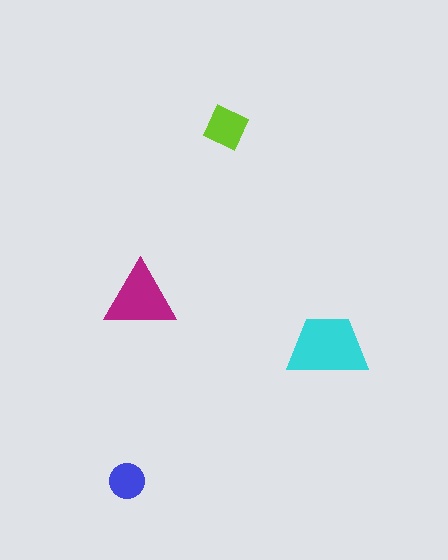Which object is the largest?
The cyan trapezoid.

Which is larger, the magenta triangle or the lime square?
The magenta triangle.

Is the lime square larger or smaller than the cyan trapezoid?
Smaller.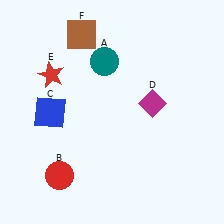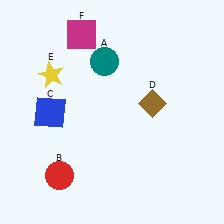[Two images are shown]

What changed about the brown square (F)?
In Image 1, F is brown. In Image 2, it changed to magenta.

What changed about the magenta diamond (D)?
In Image 1, D is magenta. In Image 2, it changed to brown.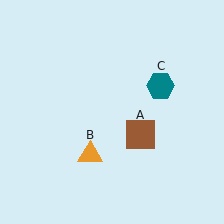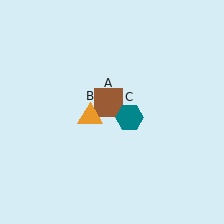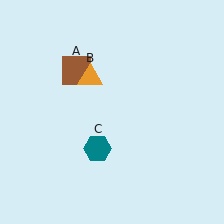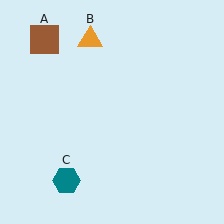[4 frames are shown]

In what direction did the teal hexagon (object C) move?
The teal hexagon (object C) moved down and to the left.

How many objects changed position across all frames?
3 objects changed position: brown square (object A), orange triangle (object B), teal hexagon (object C).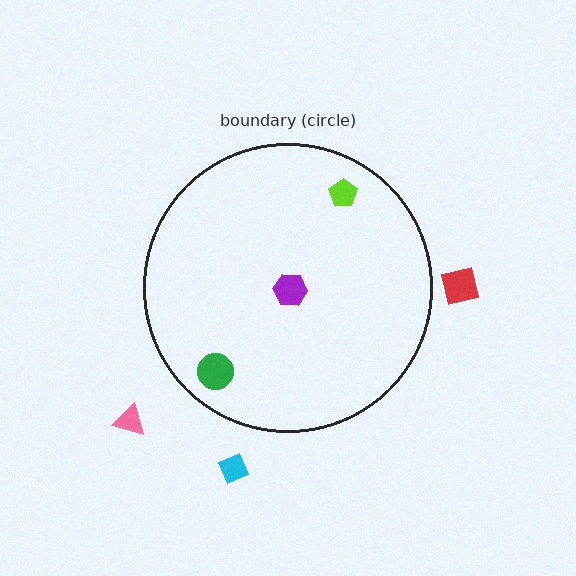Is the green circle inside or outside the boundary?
Inside.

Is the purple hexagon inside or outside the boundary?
Inside.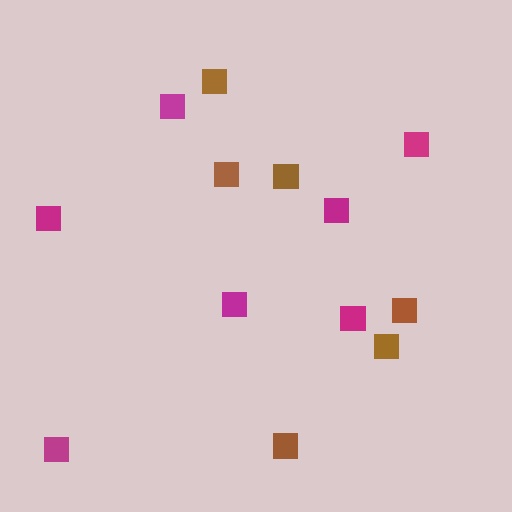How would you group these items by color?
There are 2 groups: one group of brown squares (6) and one group of magenta squares (7).